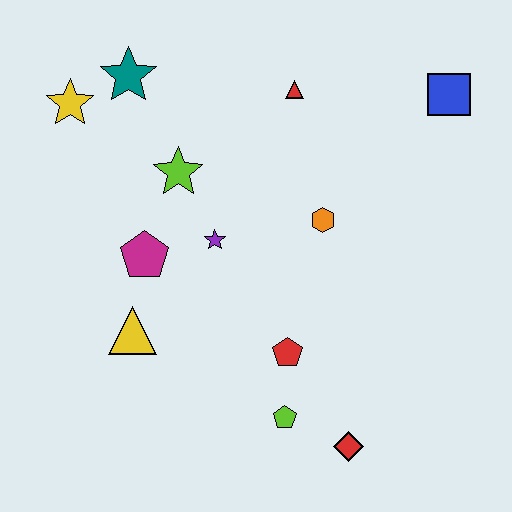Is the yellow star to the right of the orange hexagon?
No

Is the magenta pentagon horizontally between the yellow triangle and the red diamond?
Yes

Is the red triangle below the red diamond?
No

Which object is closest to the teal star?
The yellow star is closest to the teal star.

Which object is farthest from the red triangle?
The red diamond is farthest from the red triangle.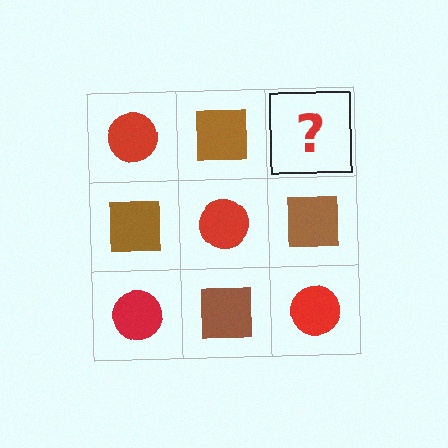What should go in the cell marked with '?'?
The missing cell should contain a red circle.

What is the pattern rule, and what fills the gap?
The rule is that it alternates red circle and brown square in a checkerboard pattern. The gap should be filled with a red circle.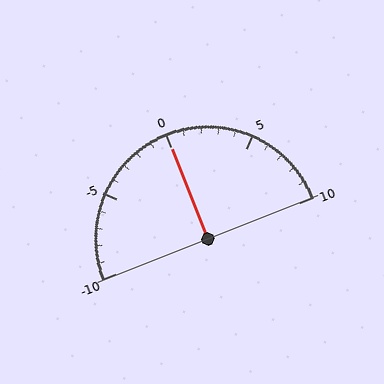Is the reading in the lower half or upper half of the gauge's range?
The reading is in the upper half of the range (-10 to 10).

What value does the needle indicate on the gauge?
The needle indicates approximately 0.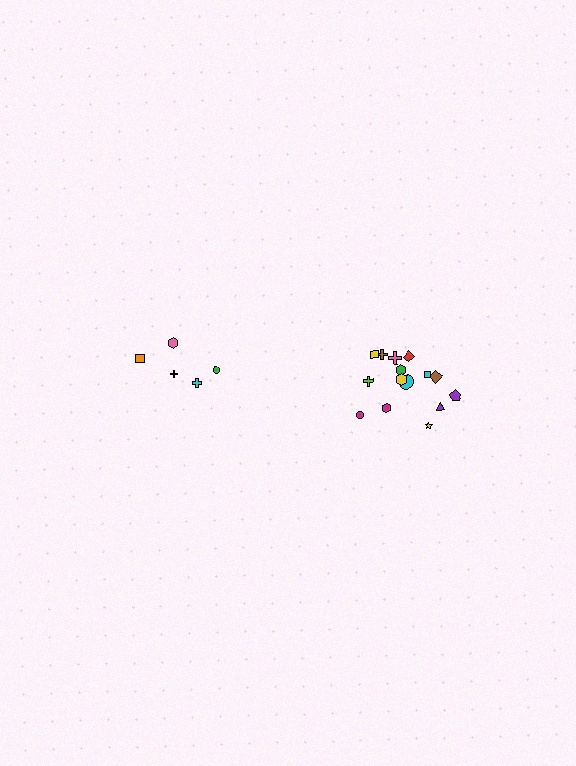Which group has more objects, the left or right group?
The right group.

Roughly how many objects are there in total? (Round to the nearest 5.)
Roughly 20 objects in total.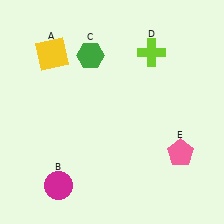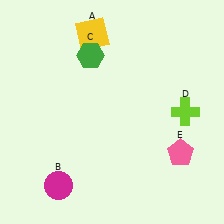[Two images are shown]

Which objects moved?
The objects that moved are: the yellow square (A), the lime cross (D).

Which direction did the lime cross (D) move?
The lime cross (D) moved down.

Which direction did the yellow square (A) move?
The yellow square (A) moved right.